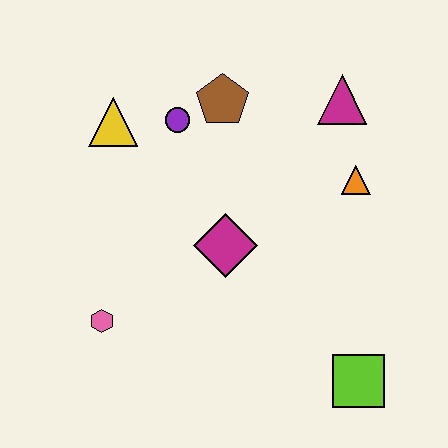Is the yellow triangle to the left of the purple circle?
Yes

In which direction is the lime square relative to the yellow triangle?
The lime square is below the yellow triangle.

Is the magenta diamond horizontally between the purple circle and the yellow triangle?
No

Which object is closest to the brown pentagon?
The purple circle is closest to the brown pentagon.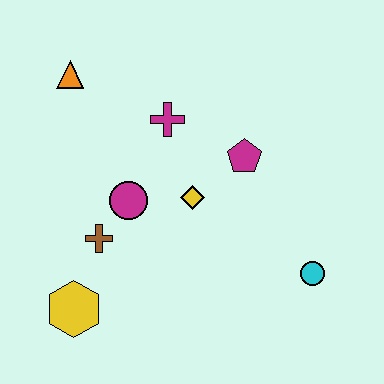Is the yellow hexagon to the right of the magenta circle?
No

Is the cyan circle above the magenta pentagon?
No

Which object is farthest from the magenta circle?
The cyan circle is farthest from the magenta circle.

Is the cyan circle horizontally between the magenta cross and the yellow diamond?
No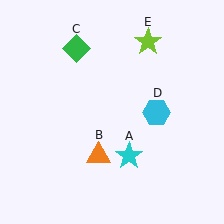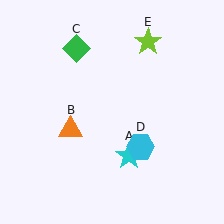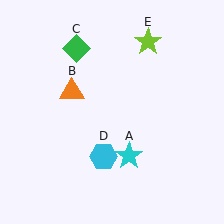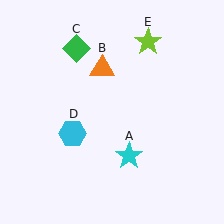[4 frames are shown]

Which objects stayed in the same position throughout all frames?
Cyan star (object A) and green diamond (object C) and lime star (object E) remained stationary.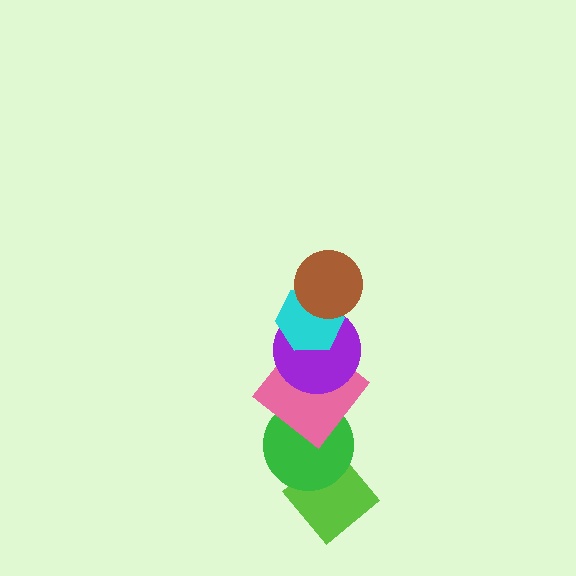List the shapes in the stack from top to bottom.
From top to bottom: the brown circle, the cyan hexagon, the purple circle, the pink diamond, the green circle, the lime diamond.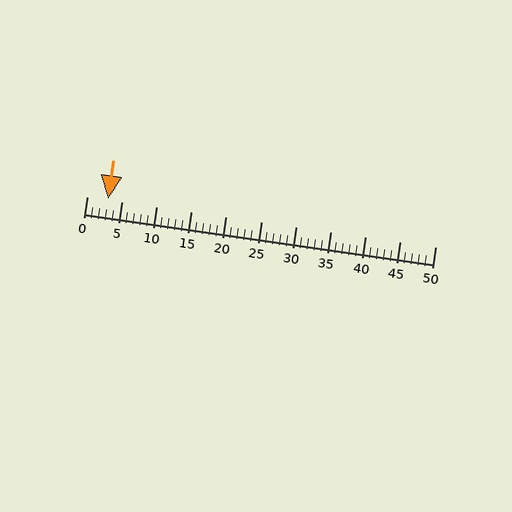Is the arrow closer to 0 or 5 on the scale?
The arrow is closer to 5.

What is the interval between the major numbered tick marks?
The major tick marks are spaced 5 units apart.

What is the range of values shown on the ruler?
The ruler shows values from 0 to 50.